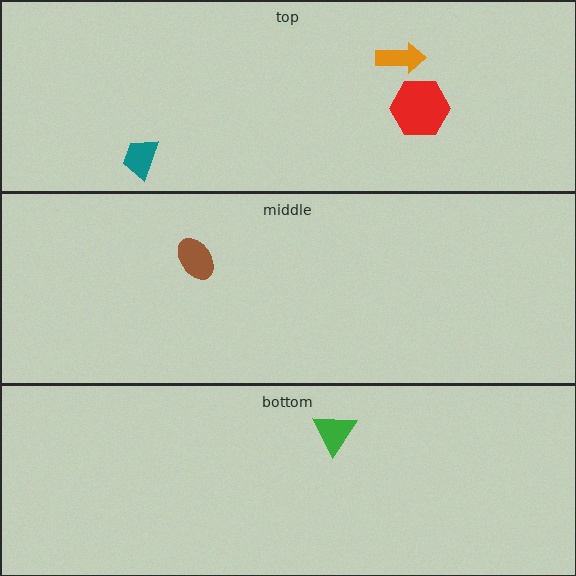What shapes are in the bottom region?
The green triangle.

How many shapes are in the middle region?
1.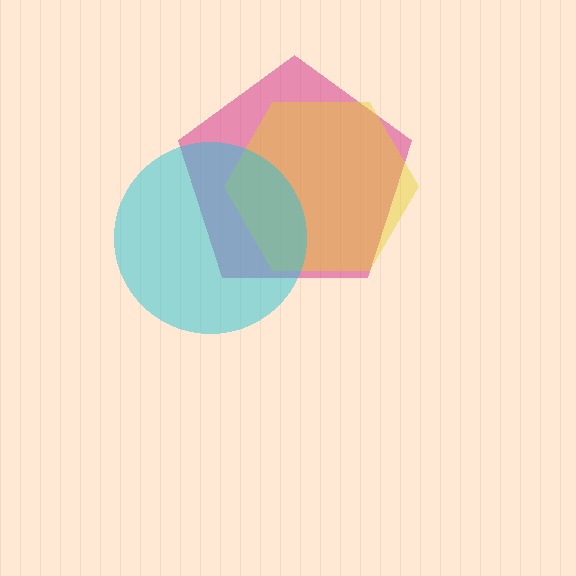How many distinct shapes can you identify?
There are 3 distinct shapes: a magenta pentagon, a yellow hexagon, a cyan circle.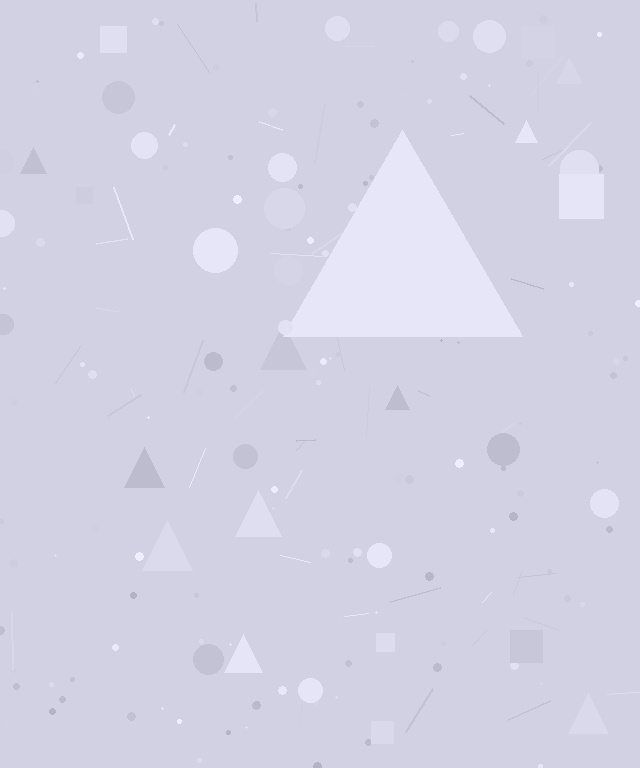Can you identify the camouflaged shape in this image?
The camouflaged shape is a triangle.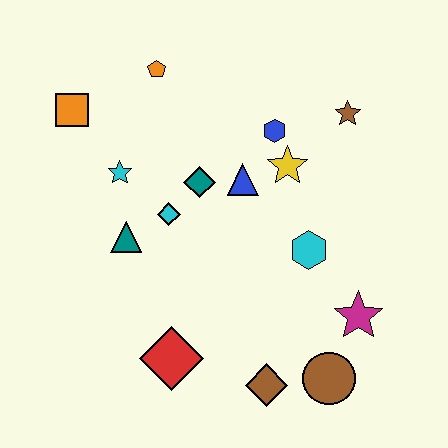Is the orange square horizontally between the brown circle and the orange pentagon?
No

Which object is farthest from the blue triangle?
The brown circle is farthest from the blue triangle.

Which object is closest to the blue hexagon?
The yellow star is closest to the blue hexagon.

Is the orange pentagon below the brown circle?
No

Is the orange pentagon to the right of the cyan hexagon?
No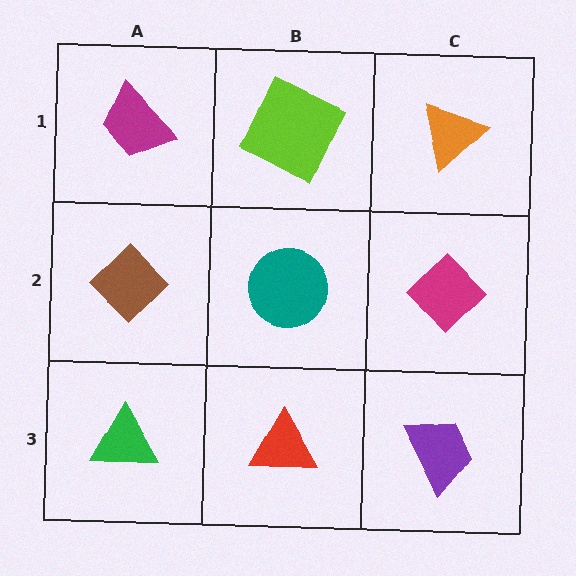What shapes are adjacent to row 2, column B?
A lime square (row 1, column B), a red triangle (row 3, column B), a brown diamond (row 2, column A), a magenta diamond (row 2, column C).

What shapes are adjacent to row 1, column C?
A magenta diamond (row 2, column C), a lime square (row 1, column B).